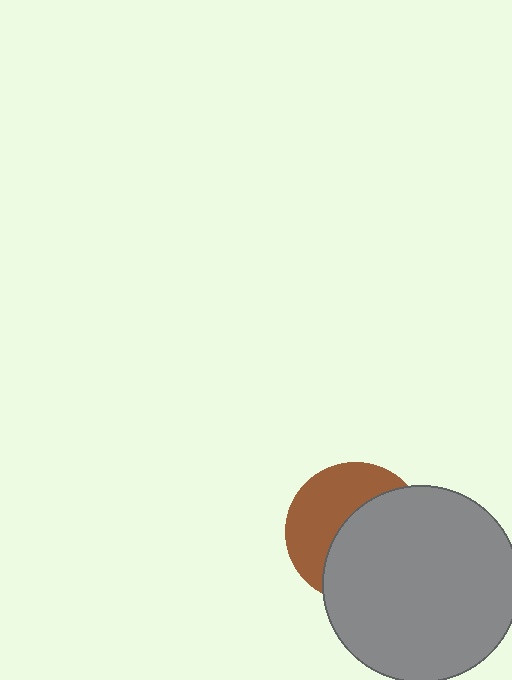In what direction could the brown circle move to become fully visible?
The brown circle could move toward the upper-left. That would shift it out from behind the gray circle entirely.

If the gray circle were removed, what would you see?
You would see the complete brown circle.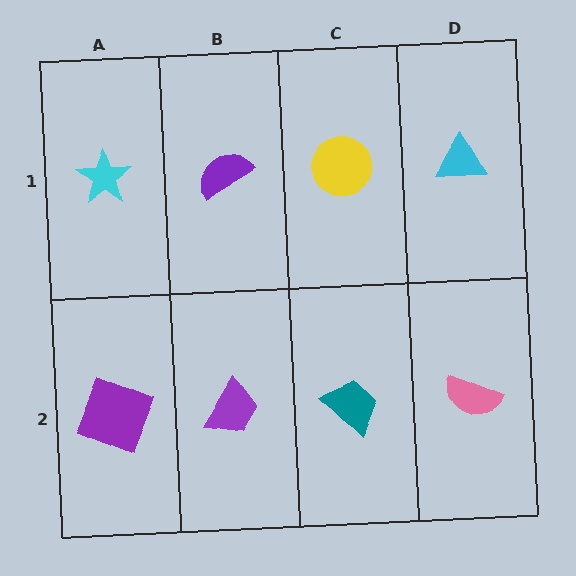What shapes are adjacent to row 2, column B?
A purple semicircle (row 1, column B), a purple square (row 2, column A), a teal trapezoid (row 2, column C).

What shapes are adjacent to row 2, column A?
A cyan star (row 1, column A), a purple trapezoid (row 2, column B).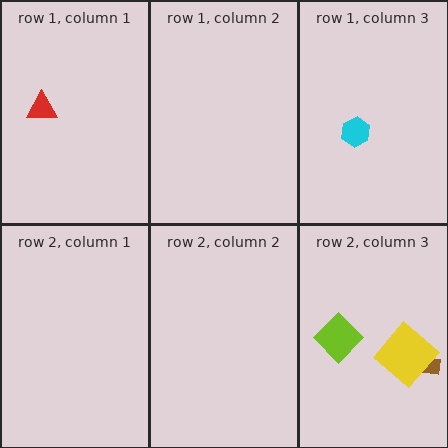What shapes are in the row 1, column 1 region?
The red triangle.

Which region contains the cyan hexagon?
The row 1, column 3 region.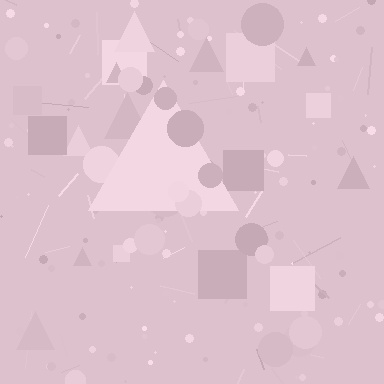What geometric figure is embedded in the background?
A triangle is embedded in the background.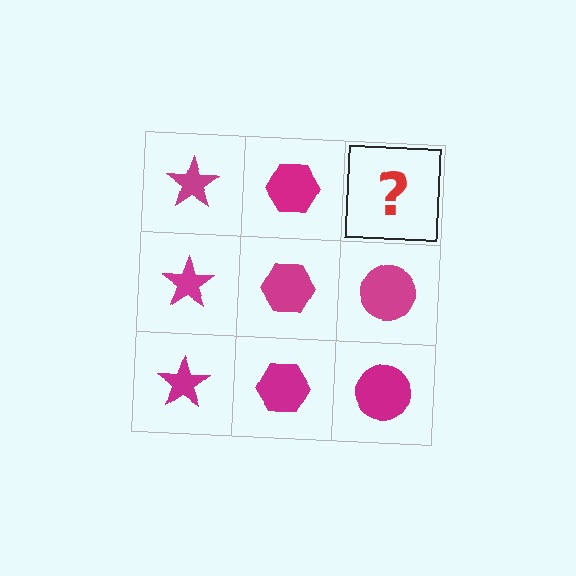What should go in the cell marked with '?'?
The missing cell should contain a magenta circle.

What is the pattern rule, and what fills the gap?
The rule is that each column has a consistent shape. The gap should be filled with a magenta circle.